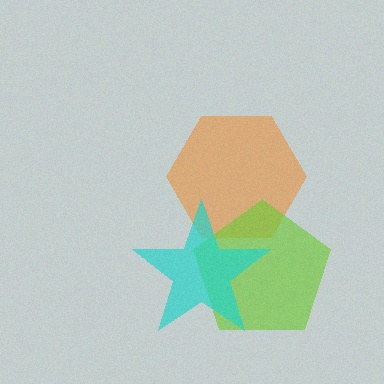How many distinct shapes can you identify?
There are 3 distinct shapes: an orange hexagon, a lime pentagon, a cyan star.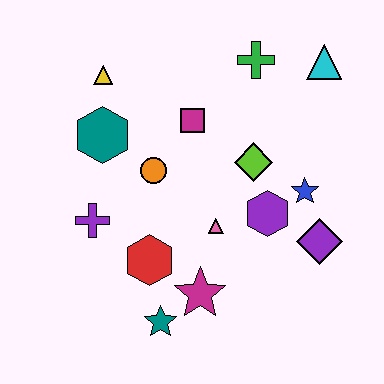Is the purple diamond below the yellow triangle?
Yes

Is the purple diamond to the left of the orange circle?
No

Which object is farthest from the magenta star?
The cyan triangle is farthest from the magenta star.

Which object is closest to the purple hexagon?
The blue star is closest to the purple hexagon.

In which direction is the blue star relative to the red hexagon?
The blue star is to the right of the red hexagon.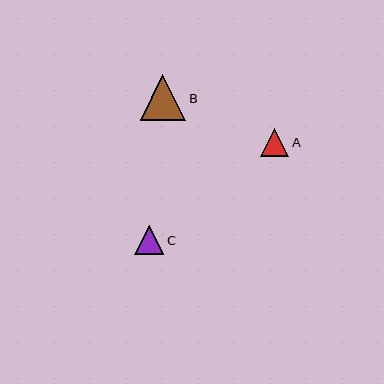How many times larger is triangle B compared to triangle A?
Triangle B is approximately 1.6 times the size of triangle A.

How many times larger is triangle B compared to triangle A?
Triangle B is approximately 1.6 times the size of triangle A.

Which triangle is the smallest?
Triangle A is the smallest with a size of approximately 28 pixels.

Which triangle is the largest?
Triangle B is the largest with a size of approximately 45 pixels.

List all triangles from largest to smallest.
From largest to smallest: B, C, A.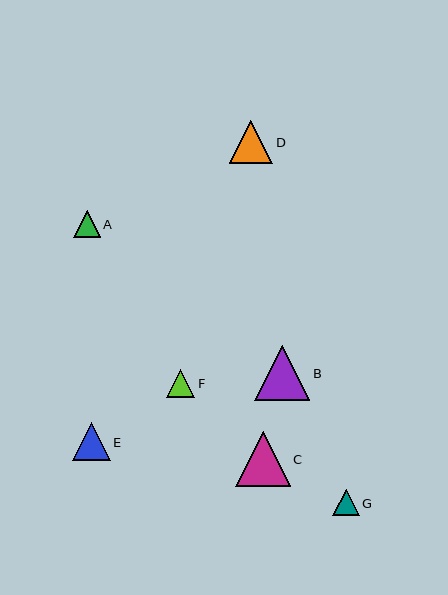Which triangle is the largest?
Triangle B is the largest with a size of approximately 55 pixels.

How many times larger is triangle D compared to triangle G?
Triangle D is approximately 1.6 times the size of triangle G.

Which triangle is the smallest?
Triangle A is the smallest with a size of approximately 26 pixels.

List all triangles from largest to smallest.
From largest to smallest: B, C, D, E, F, G, A.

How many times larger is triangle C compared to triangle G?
Triangle C is approximately 2.1 times the size of triangle G.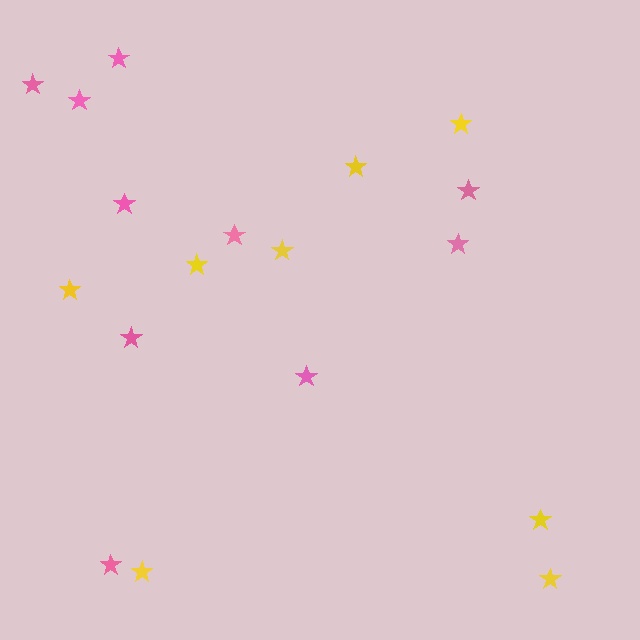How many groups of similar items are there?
There are 2 groups: one group of pink stars (10) and one group of yellow stars (8).